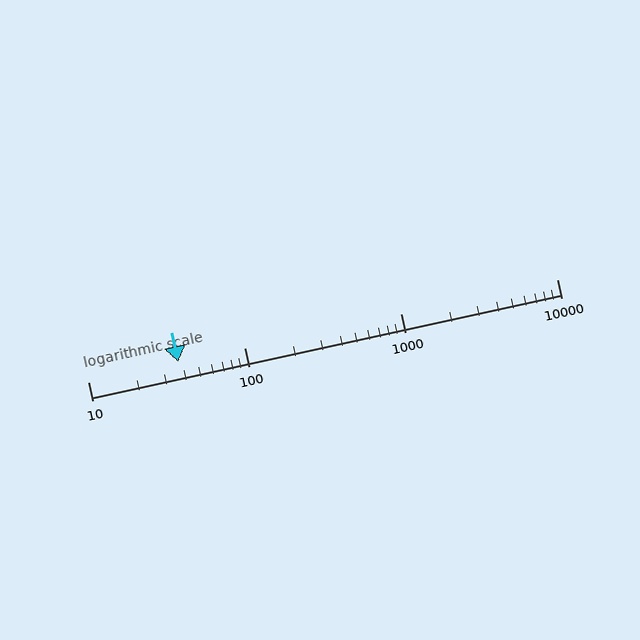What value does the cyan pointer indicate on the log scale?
The pointer indicates approximately 38.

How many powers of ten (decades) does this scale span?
The scale spans 3 decades, from 10 to 10000.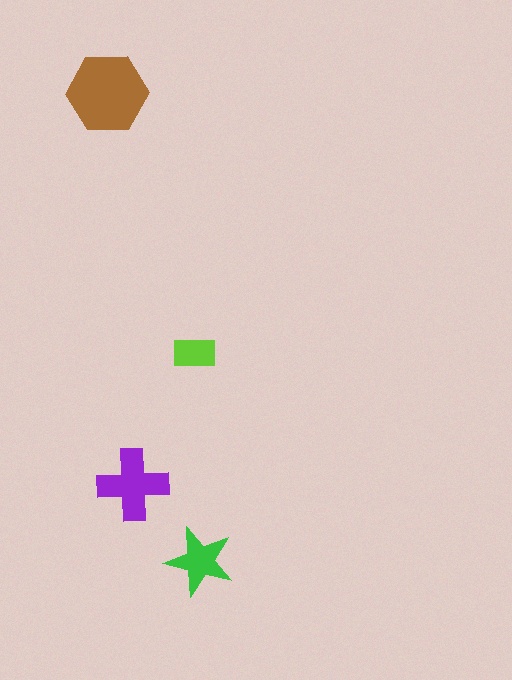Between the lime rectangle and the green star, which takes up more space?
The green star.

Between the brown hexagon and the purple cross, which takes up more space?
The brown hexagon.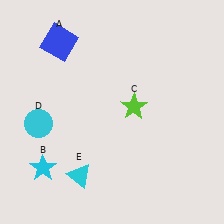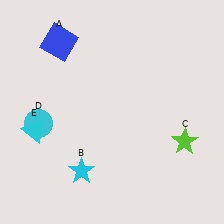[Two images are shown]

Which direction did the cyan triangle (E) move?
The cyan triangle (E) moved left.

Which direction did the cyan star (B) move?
The cyan star (B) moved right.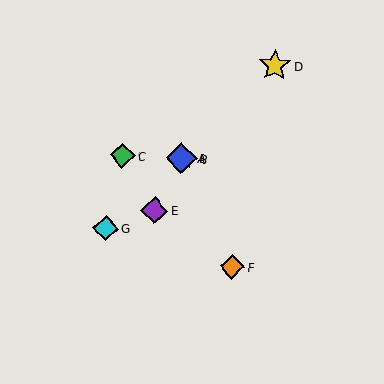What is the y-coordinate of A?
Object A is at y≈158.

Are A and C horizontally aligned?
Yes, both are at y≈158.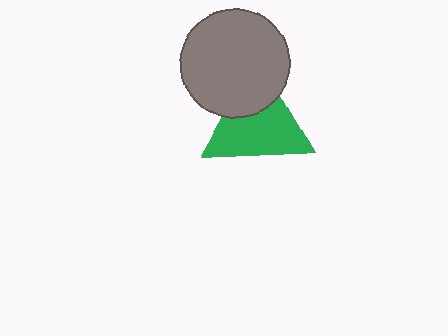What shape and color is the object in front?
The object in front is a gray circle.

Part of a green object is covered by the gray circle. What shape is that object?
It is a triangle.